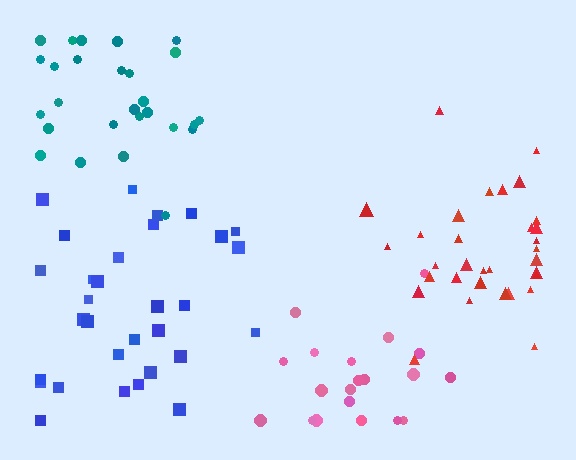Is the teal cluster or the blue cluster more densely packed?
Teal.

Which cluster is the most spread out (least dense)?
Pink.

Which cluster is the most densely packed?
Red.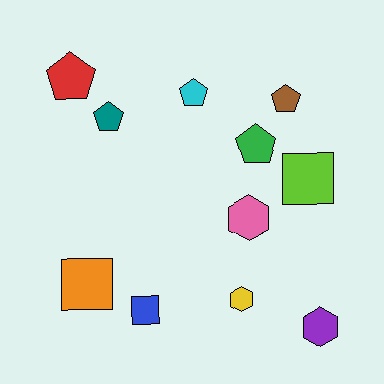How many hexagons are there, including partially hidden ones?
There are 3 hexagons.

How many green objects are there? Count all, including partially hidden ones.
There is 1 green object.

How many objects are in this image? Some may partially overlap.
There are 11 objects.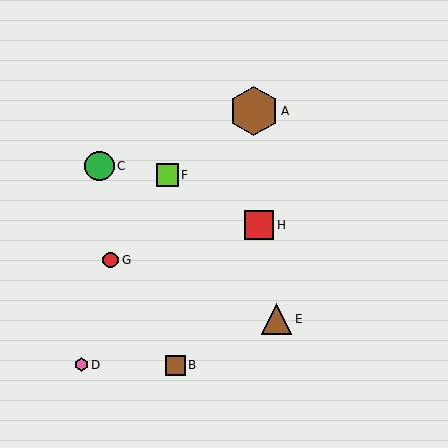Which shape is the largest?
The brown hexagon (labeled A) is the largest.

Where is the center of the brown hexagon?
The center of the brown hexagon is at (254, 111).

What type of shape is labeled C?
Shape C is a green circle.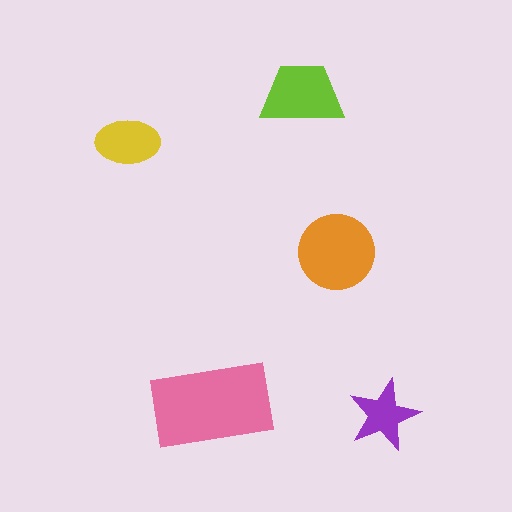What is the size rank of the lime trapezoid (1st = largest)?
3rd.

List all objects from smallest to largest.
The purple star, the yellow ellipse, the lime trapezoid, the orange circle, the pink rectangle.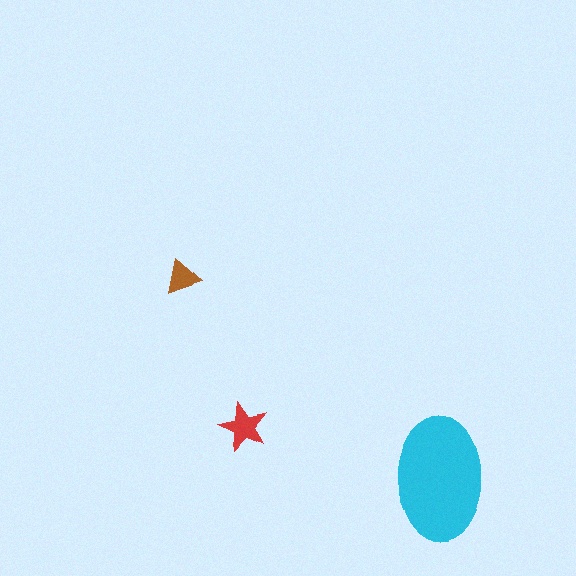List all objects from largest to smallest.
The cyan ellipse, the red star, the brown triangle.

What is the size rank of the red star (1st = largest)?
2nd.